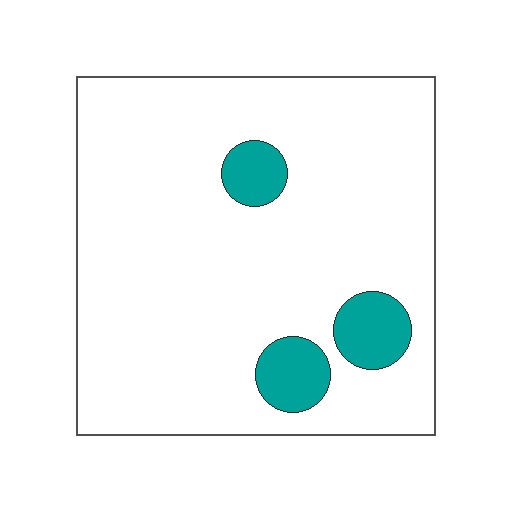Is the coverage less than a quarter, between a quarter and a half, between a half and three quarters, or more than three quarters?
Less than a quarter.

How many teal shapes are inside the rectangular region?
3.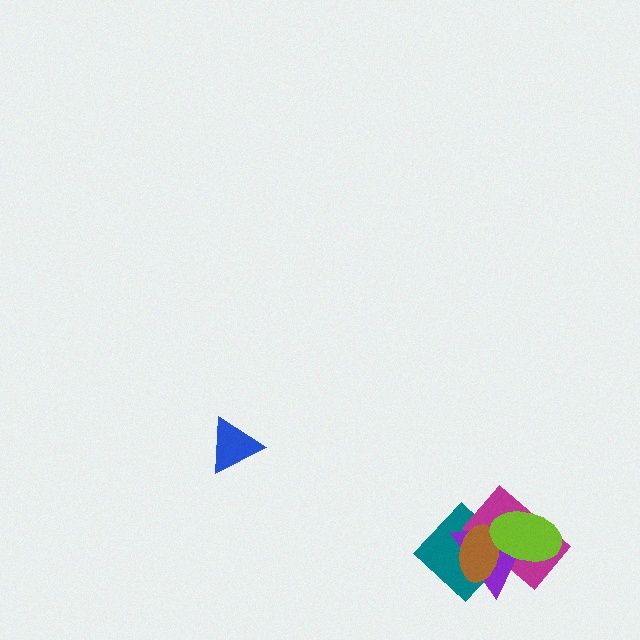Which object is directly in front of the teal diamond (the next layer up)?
The magenta rectangle is directly in front of the teal diamond.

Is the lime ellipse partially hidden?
No, no other shape covers it.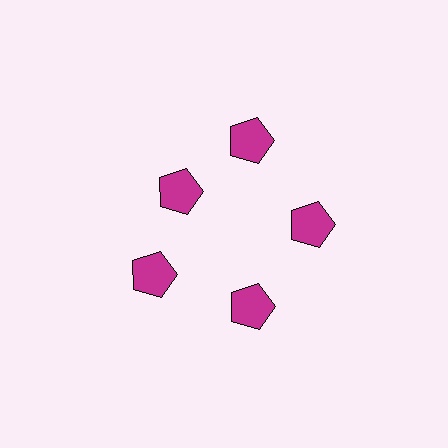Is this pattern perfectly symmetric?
No. The 5 magenta pentagons are arranged in a ring, but one element near the 10 o'clock position is pulled inward toward the center, breaking the 5-fold rotational symmetry.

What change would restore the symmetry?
The symmetry would be restored by moving it outward, back onto the ring so that all 5 pentagons sit at equal angles and equal distance from the center.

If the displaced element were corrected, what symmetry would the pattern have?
It would have 5-fold rotational symmetry — the pattern would map onto itself every 72 degrees.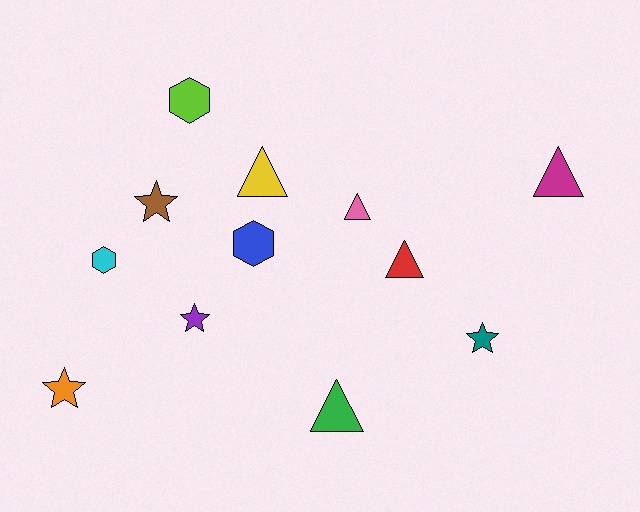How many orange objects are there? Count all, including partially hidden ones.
There is 1 orange object.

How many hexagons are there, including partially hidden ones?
There are 3 hexagons.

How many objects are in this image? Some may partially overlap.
There are 12 objects.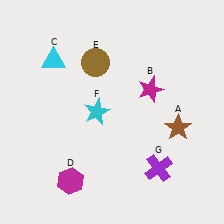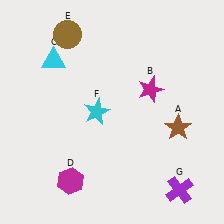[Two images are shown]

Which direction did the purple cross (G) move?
The purple cross (G) moved down.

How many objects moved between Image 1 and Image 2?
2 objects moved between the two images.